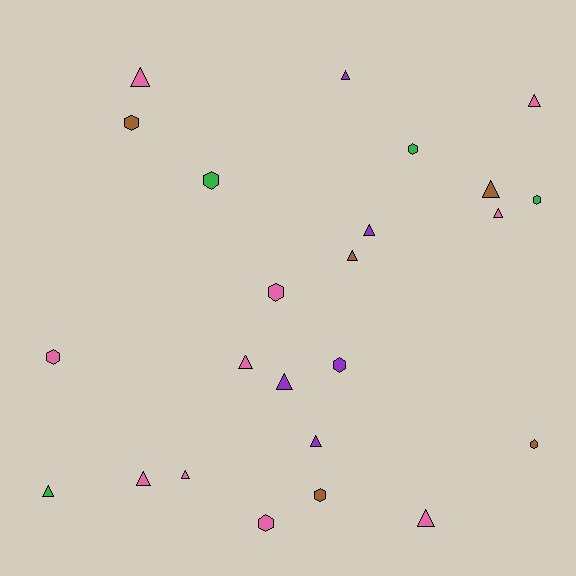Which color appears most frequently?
Pink, with 10 objects.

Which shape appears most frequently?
Triangle, with 14 objects.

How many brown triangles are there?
There are 2 brown triangles.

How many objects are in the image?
There are 24 objects.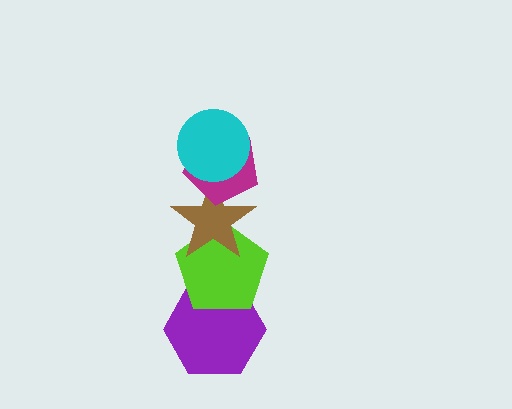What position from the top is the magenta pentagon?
The magenta pentagon is 2nd from the top.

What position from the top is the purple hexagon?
The purple hexagon is 5th from the top.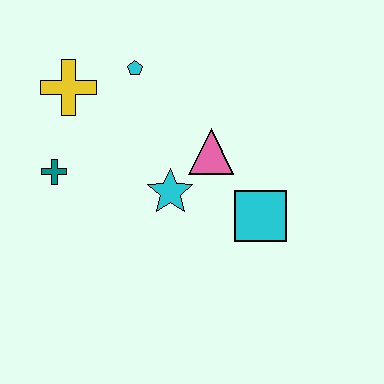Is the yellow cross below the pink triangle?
No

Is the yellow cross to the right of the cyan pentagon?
No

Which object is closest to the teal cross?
The yellow cross is closest to the teal cross.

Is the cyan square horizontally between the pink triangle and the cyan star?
No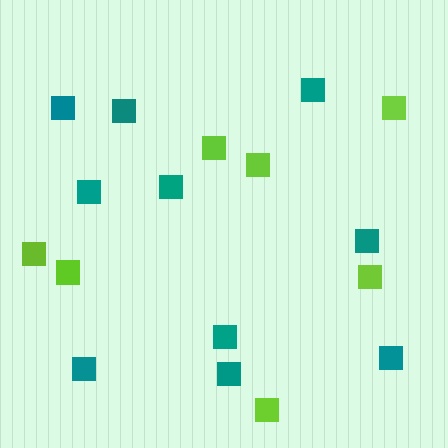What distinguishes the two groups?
There are 2 groups: one group of lime squares (7) and one group of teal squares (10).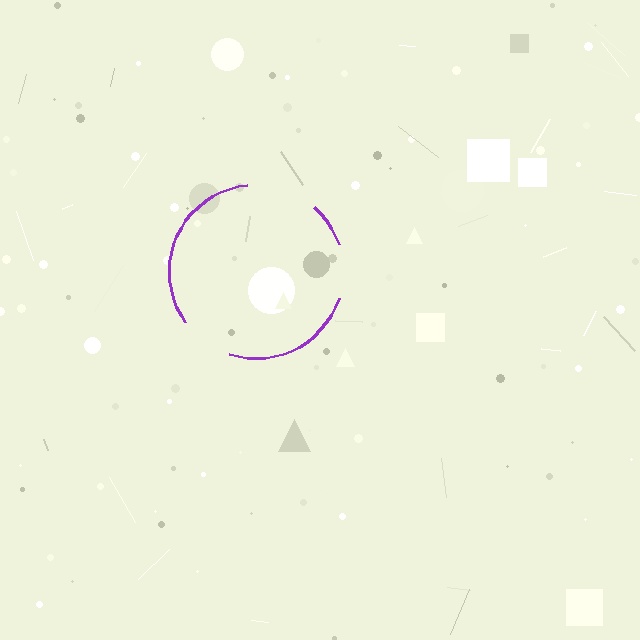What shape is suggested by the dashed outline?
The dashed outline suggests a circle.